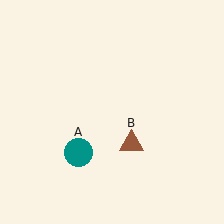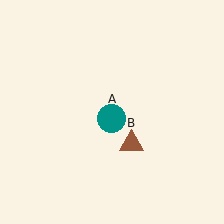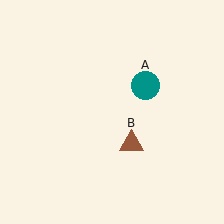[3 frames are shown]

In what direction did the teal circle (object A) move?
The teal circle (object A) moved up and to the right.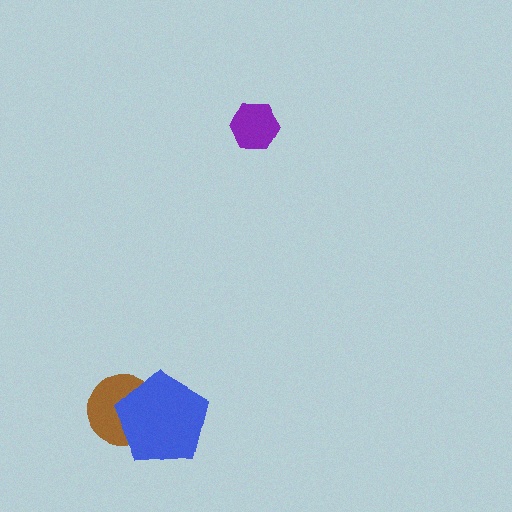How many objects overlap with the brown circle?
1 object overlaps with the brown circle.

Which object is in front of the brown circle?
The blue pentagon is in front of the brown circle.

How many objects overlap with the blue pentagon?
1 object overlaps with the blue pentagon.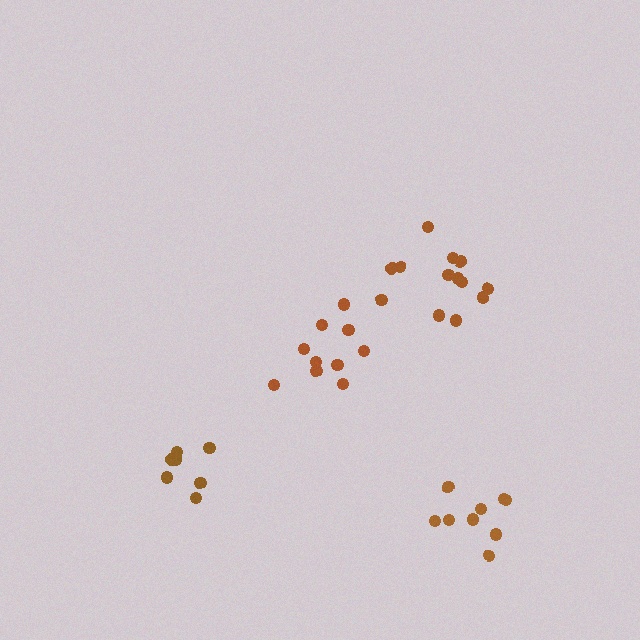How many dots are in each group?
Group 1: 13 dots, Group 2: 10 dots, Group 3: 9 dots, Group 4: 9 dots (41 total).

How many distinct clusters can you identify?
There are 4 distinct clusters.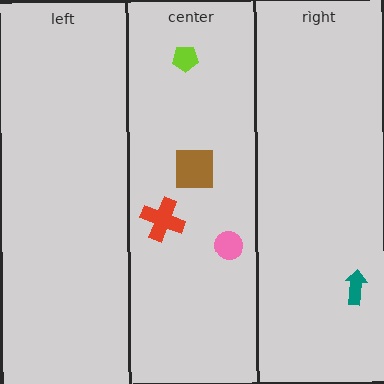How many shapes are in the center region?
4.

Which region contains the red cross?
The center region.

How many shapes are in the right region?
1.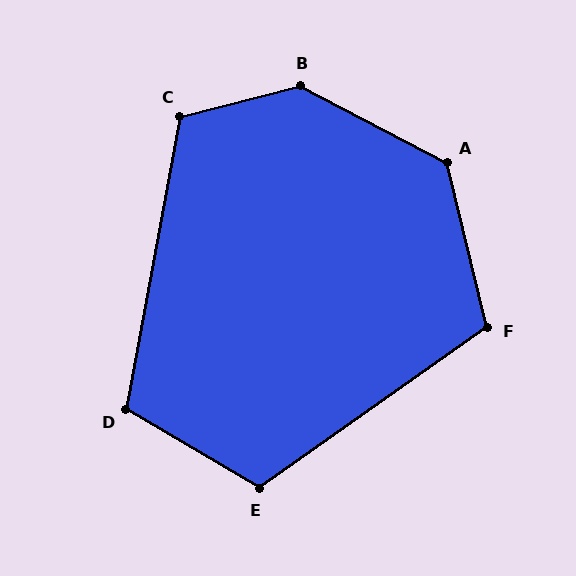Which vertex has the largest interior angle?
B, at approximately 138 degrees.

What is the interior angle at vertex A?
Approximately 131 degrees (obtuse).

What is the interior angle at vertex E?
Approximately 114 degrees (obtuse).